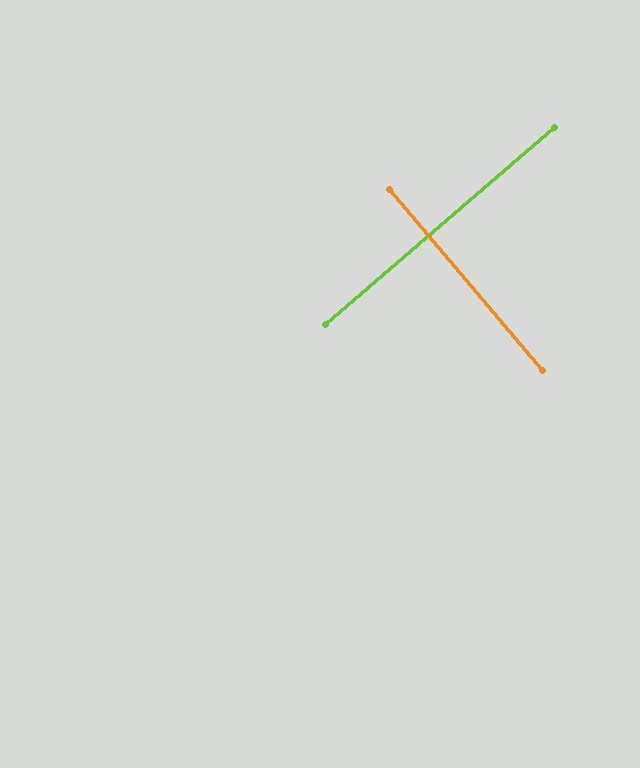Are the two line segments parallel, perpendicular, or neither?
Perpendicular — they meet at approximately 89°.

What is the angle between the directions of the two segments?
Approximately 89 degrees.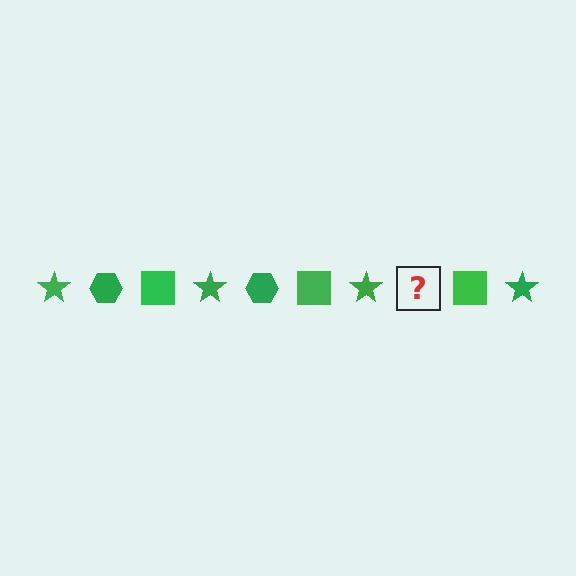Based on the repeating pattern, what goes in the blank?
The blank should be a green hexagon.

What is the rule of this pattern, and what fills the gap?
The rule is that the pattern cycles through star, hexagon, square shapes in green. The gap should be filled with a green hexagon.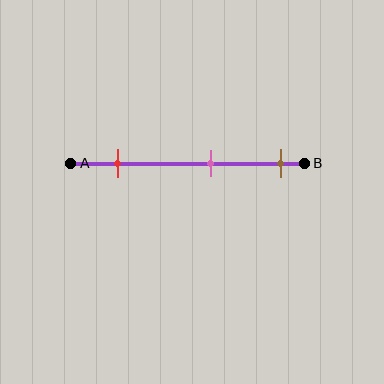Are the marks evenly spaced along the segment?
Yes, the marks are approximately evenly spaced.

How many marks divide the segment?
There are 3 marks dividing the segment.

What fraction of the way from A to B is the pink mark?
The pink mark is approximately 60% (0.6) of the way from A to B.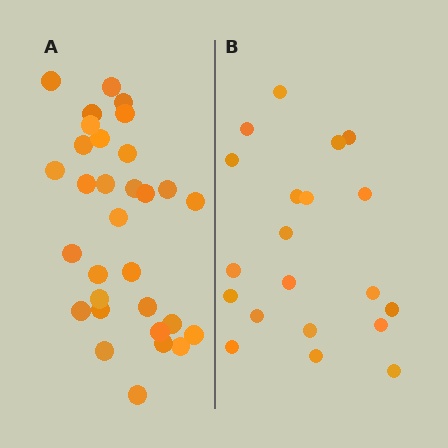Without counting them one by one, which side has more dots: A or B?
Region A (the left region) has more dots.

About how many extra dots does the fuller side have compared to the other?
Region A has roughly 12 or so more dots than region B.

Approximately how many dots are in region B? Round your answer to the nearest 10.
About 20 dots.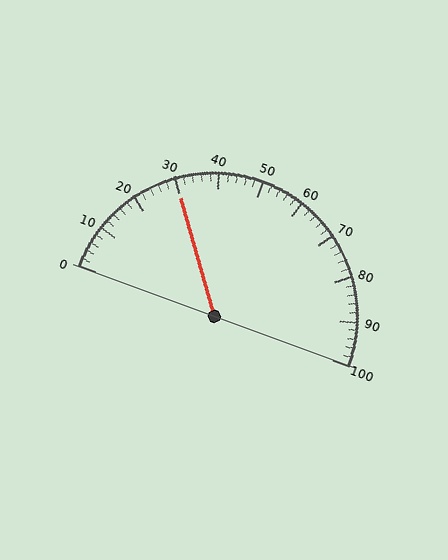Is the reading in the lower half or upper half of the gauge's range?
The reading is in the lower half of the range (0 to 100).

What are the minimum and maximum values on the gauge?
The gauge ranges from 0 to 100.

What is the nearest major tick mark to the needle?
The nearest major tick mark is 30.